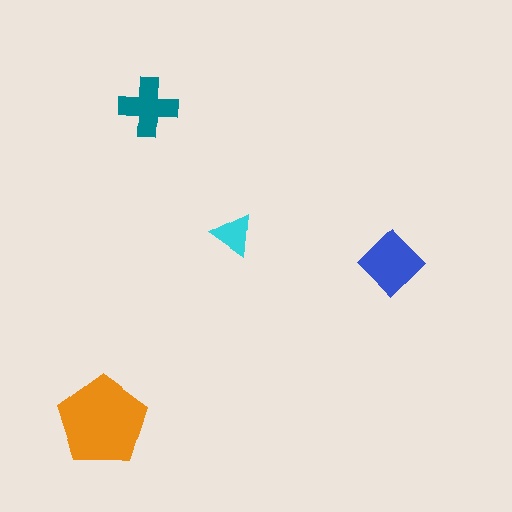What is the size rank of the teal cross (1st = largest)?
3rd.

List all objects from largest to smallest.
The orange pentagon, the blue diamond, the teal cross, the cyan triangle.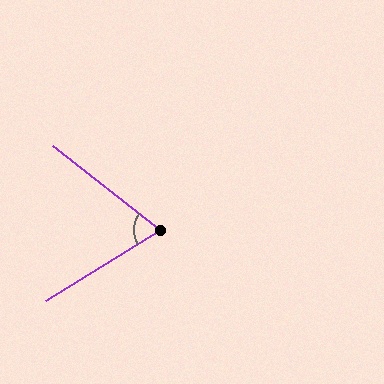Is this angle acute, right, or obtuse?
It is acute.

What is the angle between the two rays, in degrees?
Approximately 70 degrees.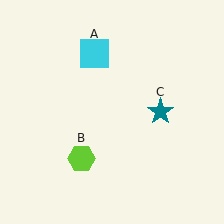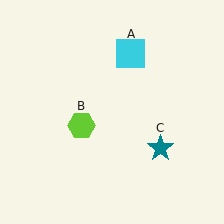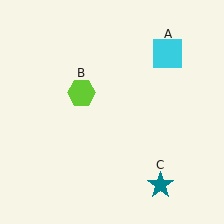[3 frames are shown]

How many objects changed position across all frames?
3 objects changed position: cyan square (object A), lime hexagon (object B), teal star (object C).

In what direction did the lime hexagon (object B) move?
The lime hexagon (object B) moved up.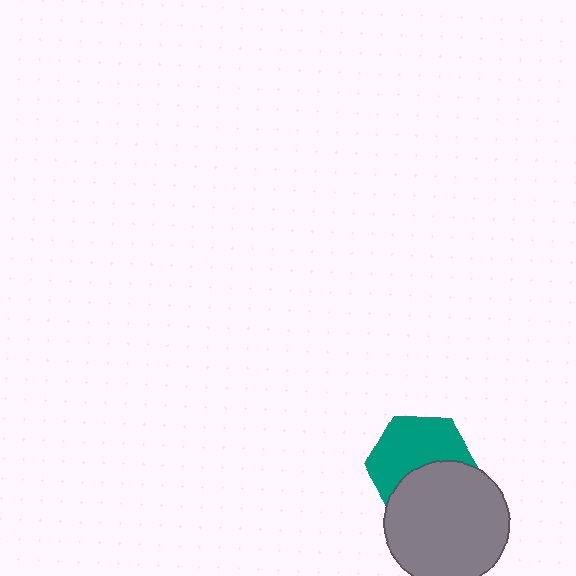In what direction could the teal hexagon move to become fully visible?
The teal hexagon could move up. That would shift it out from behind the gray circle entirely.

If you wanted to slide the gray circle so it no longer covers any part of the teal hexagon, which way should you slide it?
Slide it down — that is the most direct way to separate the two shapes.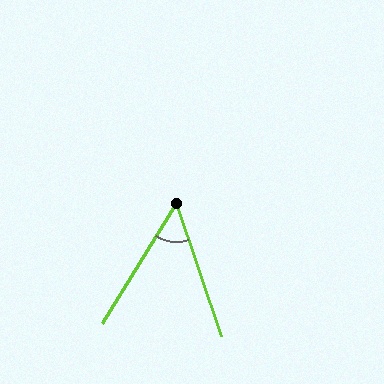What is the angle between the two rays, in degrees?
Approximately 51 degrees.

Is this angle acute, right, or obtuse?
It is acute.